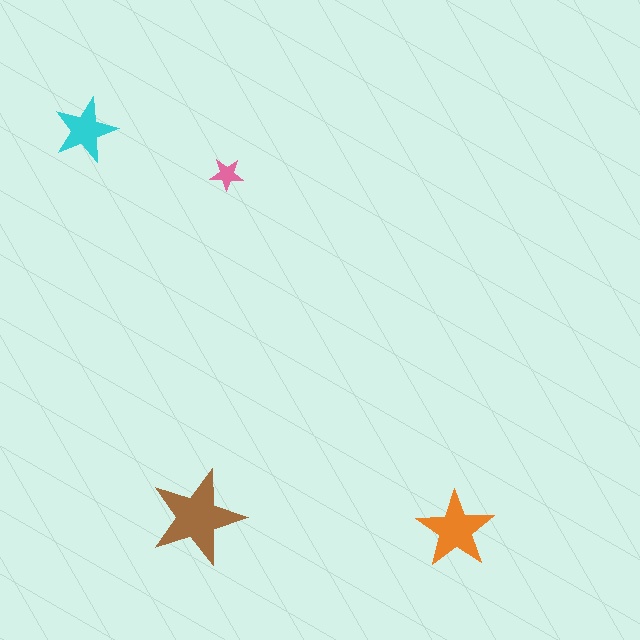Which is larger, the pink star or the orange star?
The orange one.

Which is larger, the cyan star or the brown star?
The brown one.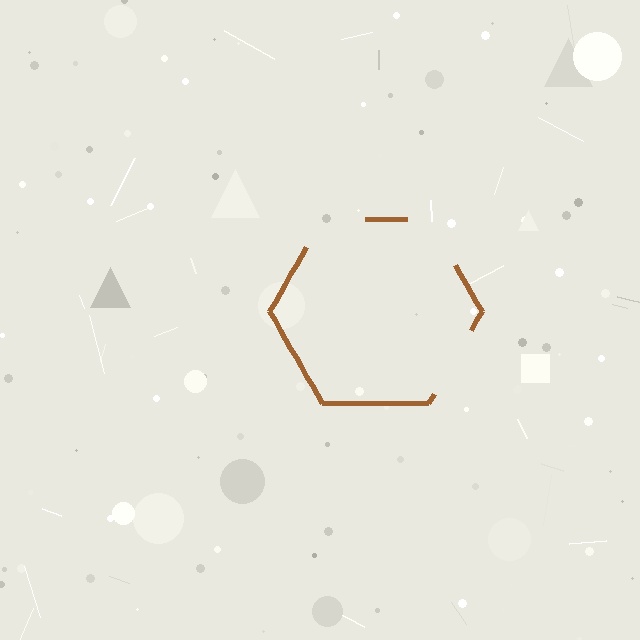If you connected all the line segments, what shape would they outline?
They would outline a hexagon.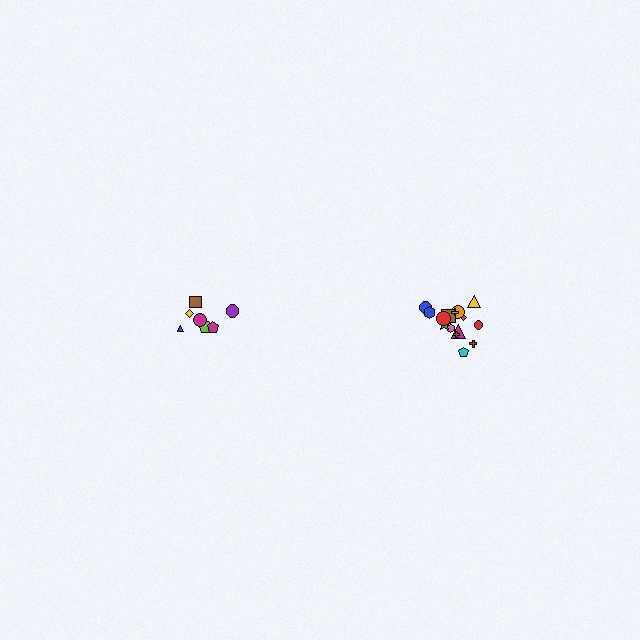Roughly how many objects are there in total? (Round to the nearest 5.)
Roughly 25 objects in total.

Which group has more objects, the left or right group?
The right group.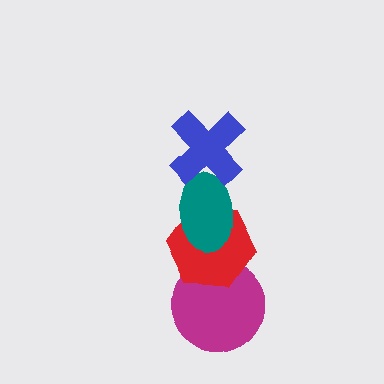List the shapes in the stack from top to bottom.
From top to bottom: the blue cross, the teal ellipse, the red hexagon, the magenta circle.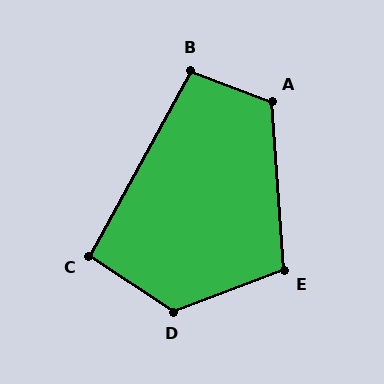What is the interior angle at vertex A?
Approximately 114 degrees (obtuse).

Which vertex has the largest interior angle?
D, at approximately 126 degrees.